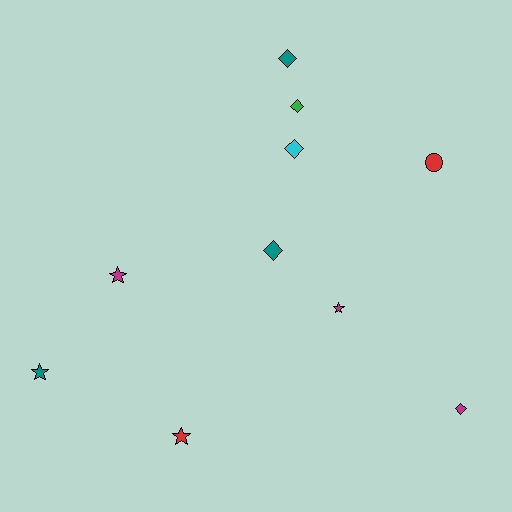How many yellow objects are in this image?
There are no yellow objects.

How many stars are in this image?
There are 4 stars.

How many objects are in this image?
There are 10 objects.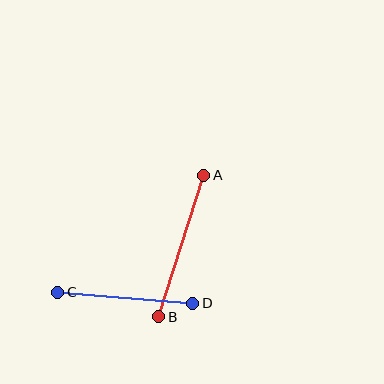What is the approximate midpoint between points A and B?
The midpoint is at approximately (181, 246) pixels.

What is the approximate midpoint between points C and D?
The midpoint is at approximately (125, 298) pixels.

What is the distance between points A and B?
The distance is approximately 148 pixels.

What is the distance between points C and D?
The distance is approximately 135 pixels.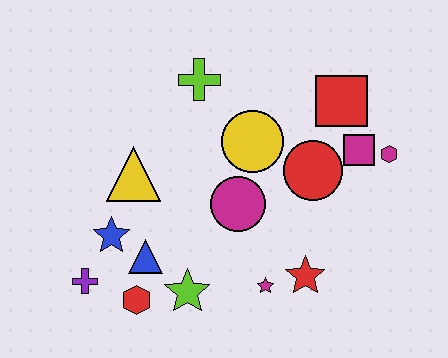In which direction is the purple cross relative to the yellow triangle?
The purple cross is below the yellow triangle.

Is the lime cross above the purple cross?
Yes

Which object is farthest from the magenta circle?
The purple cross is farthest from the magenta circle.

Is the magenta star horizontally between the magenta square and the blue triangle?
Yes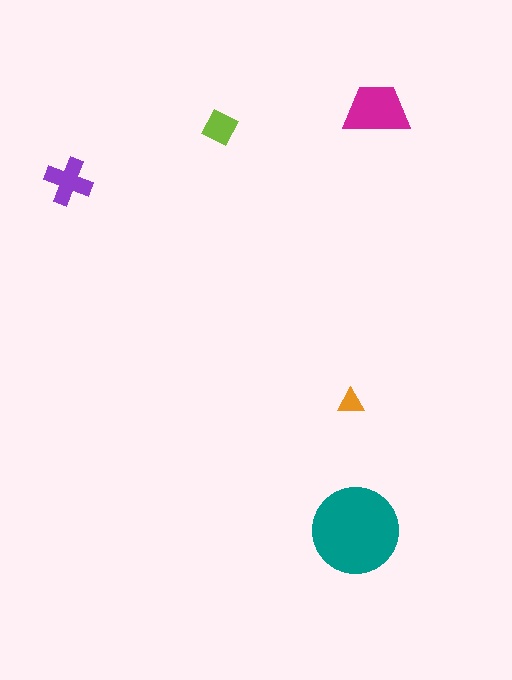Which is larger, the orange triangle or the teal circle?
The teal circle.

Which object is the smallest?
The orange triangle.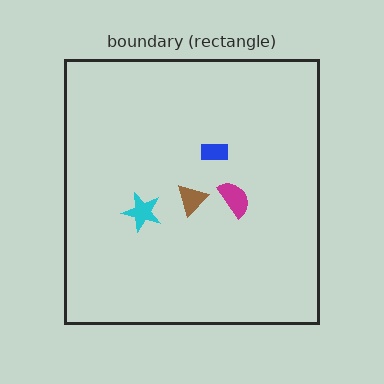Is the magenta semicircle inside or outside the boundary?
Inside.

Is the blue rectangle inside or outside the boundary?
Inside.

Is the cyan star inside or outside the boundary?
Inside.